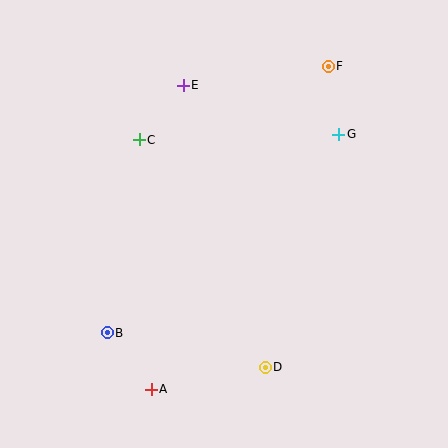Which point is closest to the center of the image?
Point C at (139, 140) is closest to the center.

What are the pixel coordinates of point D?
Point D is at (265, 367).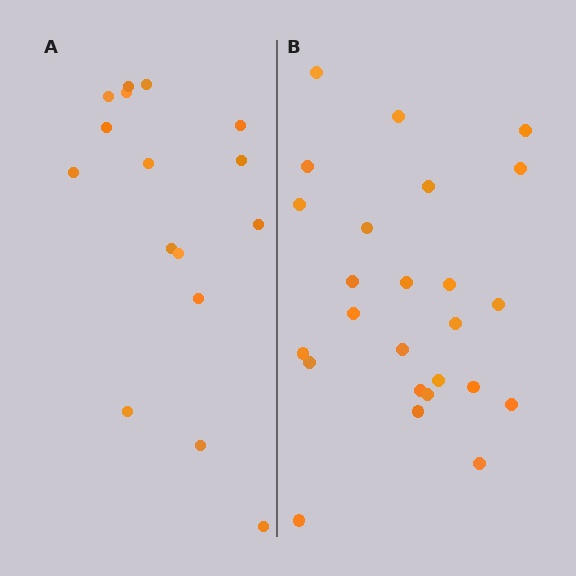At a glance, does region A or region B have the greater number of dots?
Region B (the right region) has more dots.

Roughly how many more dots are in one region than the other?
Region B has roughly 8 or so more dots than region A.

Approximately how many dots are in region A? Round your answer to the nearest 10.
About 20 dots. (The exact count is 16, which rounds to 20.)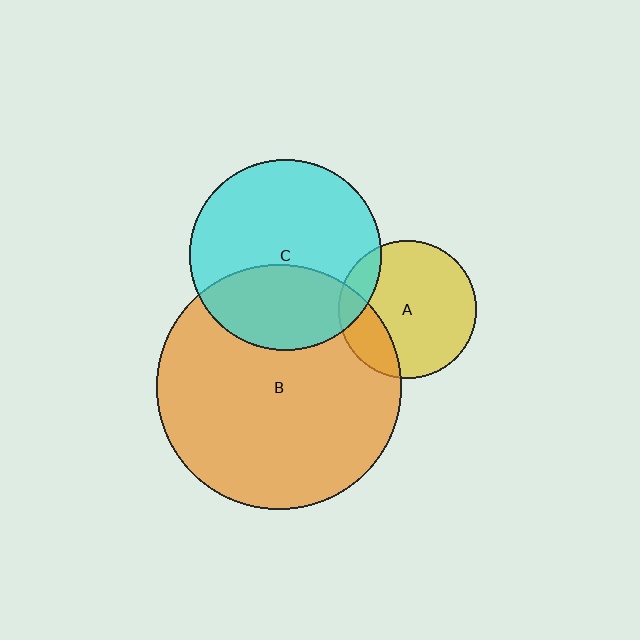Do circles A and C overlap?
Yes.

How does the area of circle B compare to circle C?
Approximately 1.6 times.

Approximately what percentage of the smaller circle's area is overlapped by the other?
Approximately 15%.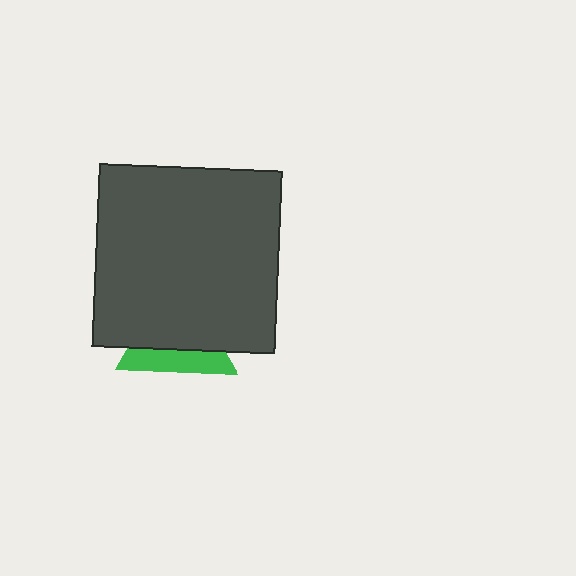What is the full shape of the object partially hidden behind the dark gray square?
The partially hidden object is a green triangle.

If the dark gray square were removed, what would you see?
You would see the complete green triangle.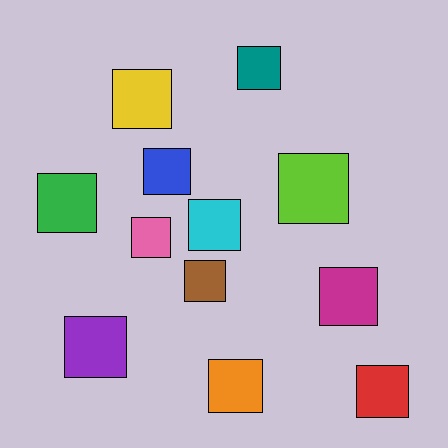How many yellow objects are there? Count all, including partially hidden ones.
There is 1 yellow object.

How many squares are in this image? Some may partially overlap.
There are 12 squares.